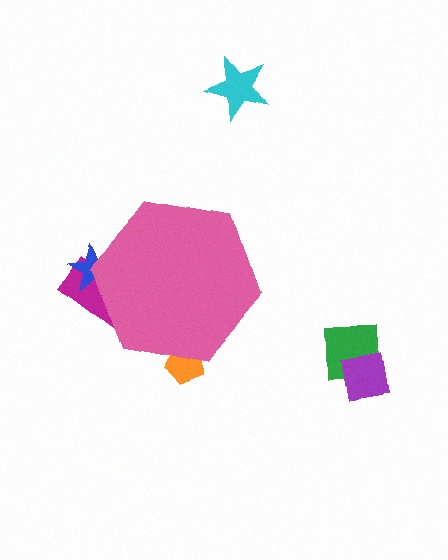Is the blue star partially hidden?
Yes, the blue star is partially hidden behind the pink hexagon.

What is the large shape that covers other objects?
A pink hexagon.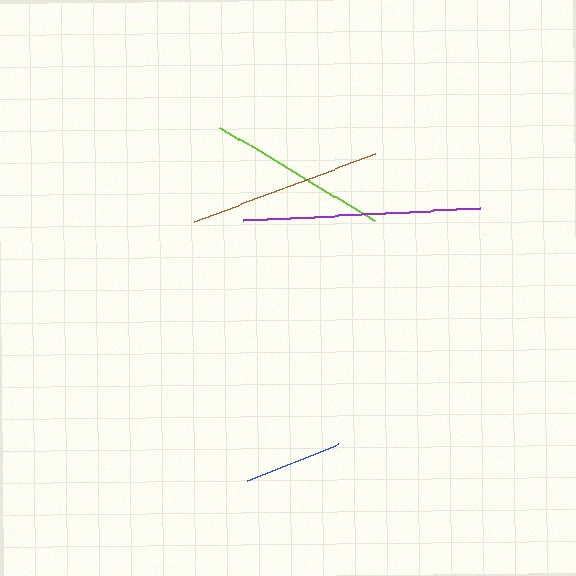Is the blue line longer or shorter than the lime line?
The lime line is longer than the blue line.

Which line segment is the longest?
The purple line is the longest at approximately 237 pixels.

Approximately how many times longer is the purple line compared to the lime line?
The purple line is approximately 1.3 times the length of the lime line.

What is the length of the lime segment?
The lime segment is approximately 181 pixels long.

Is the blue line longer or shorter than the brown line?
The brown line is longer than the blue line.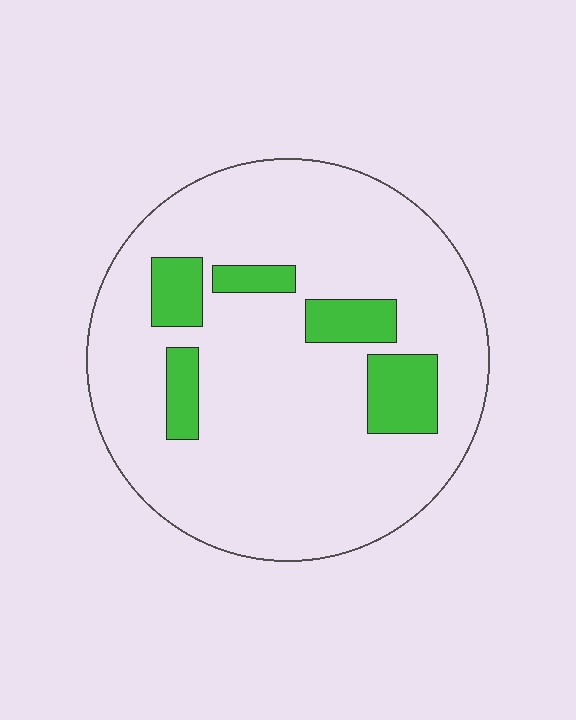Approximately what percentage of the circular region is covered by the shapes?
Approximately 15%.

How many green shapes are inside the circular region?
5.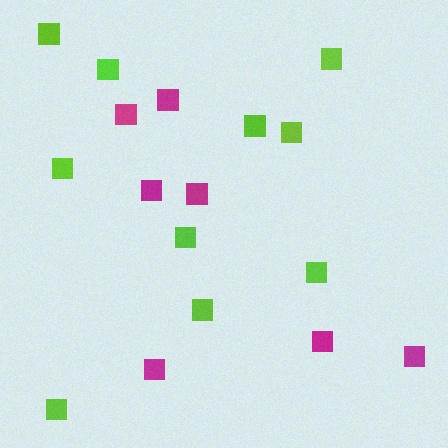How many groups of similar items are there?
There are 2 groups: one group of lime squares (10) and one group of magenta squares (7).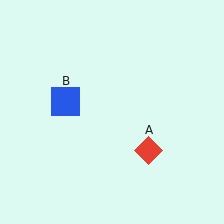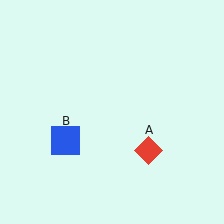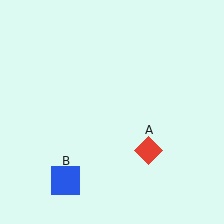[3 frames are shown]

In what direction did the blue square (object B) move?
The blue square (object B) moved down.